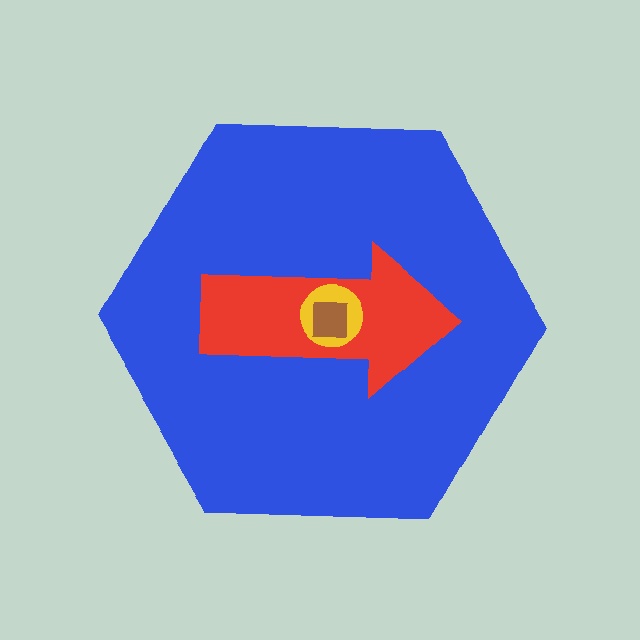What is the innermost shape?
The brown square.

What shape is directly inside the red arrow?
The yellow circle.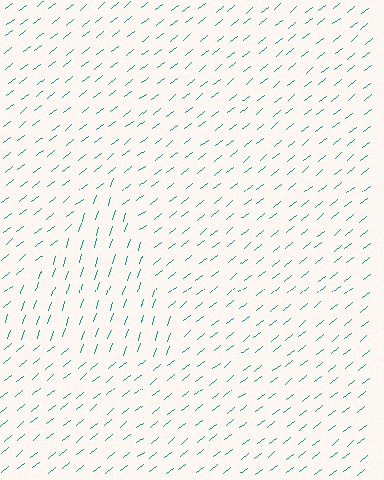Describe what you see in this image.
The image is filled with small teal line segments. A triangle region in the image has lines oriented differently from the surrounding lines, creating a visible texture boundary.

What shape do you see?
I see a triangle.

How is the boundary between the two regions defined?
The boundary is defined purely by a change in line orientation (approximately 34 degrees difference). All lines are the same color and thickness.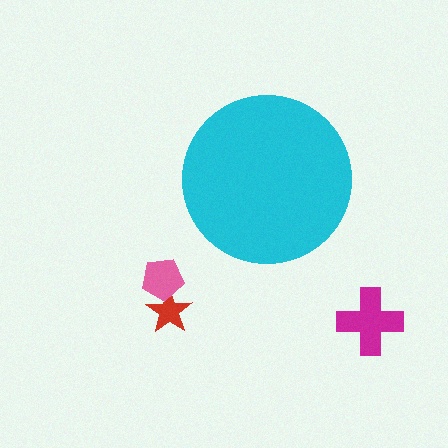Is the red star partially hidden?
No, the red star is fully visible.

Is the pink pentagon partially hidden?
No, the pink pentagon is fully visible.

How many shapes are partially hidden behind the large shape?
0 shapes are partially hidden.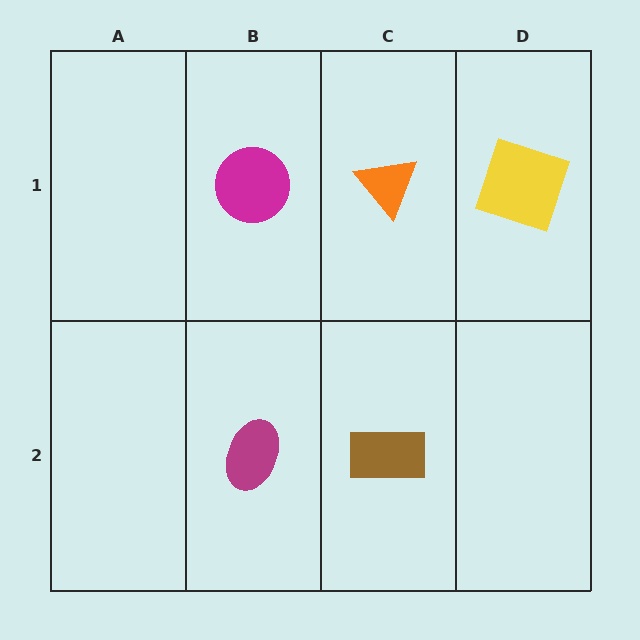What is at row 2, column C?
A brown rectangle.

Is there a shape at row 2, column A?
No, that cell is empty.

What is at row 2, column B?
A magenta ellipse.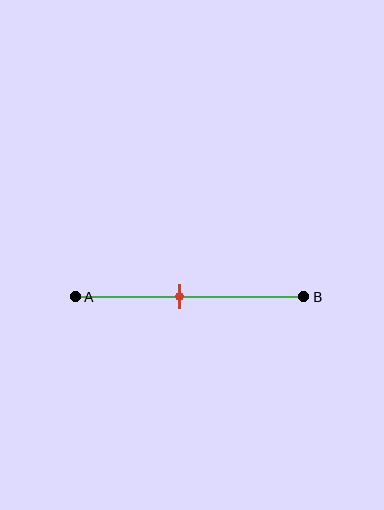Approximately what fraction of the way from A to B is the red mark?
The red mark is approximately 45% of the way from A to B.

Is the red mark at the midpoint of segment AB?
No, the mark is at about 45% from A, not at the 50% midpoint.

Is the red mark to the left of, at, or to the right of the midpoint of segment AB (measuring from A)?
The red mark is to the left of the midpoint of segment AB.